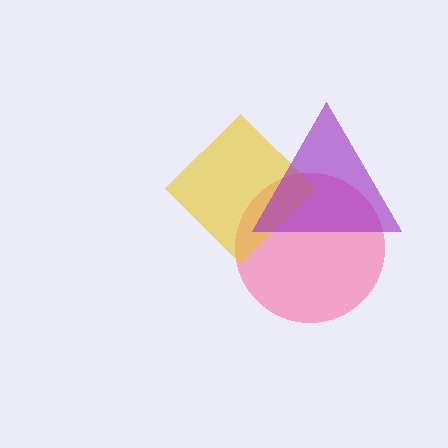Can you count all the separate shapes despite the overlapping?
Yes, there are 3 separate shapes.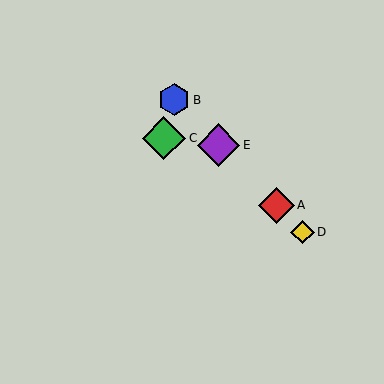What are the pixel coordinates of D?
Object D is at (302, 232).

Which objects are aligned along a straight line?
Objects A, B, D, E are aligned along a straight line.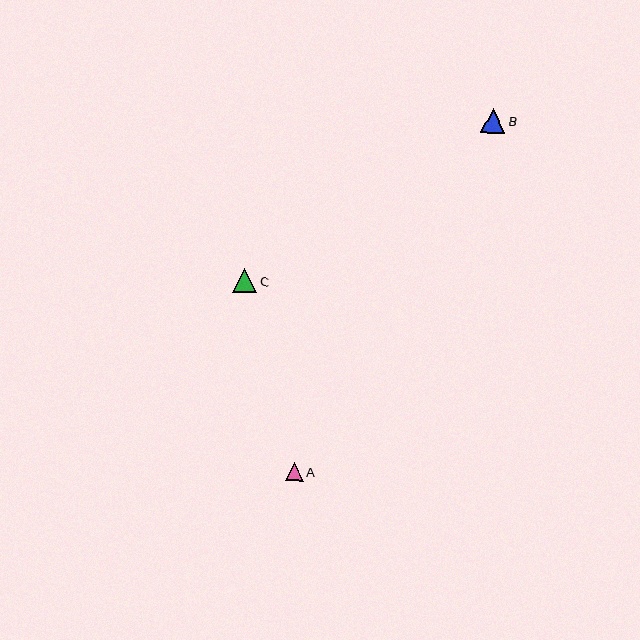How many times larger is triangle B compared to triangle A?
Triangle B is approximately 1.3 times the size of triangle A.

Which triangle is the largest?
Triangle C is the largest with a size of approximately 24 pixels.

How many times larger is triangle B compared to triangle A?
Triangle B is approximately 1.3 times the size of triangle A.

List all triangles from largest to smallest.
From largest to smallest: C, B, A.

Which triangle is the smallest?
Triangle A is the smallest with a size of approximately 18 pixels.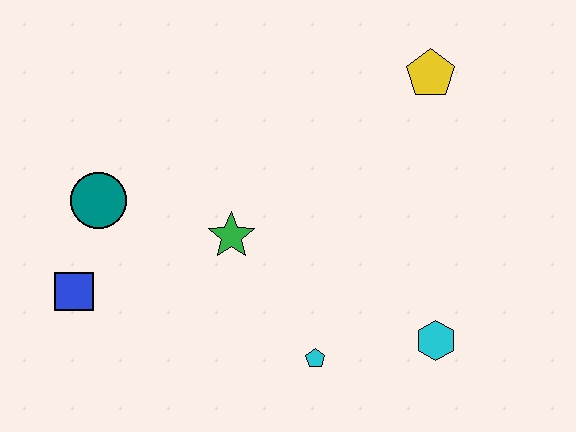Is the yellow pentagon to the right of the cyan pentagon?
Yes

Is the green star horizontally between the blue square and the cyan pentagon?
Yes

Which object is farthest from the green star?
The yellow pentagon is farthest from the green star.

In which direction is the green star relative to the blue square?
The green star is to the right of the blue square.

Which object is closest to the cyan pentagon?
The cyan hexagon is closest to the cyan pentagon.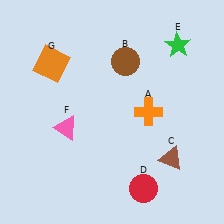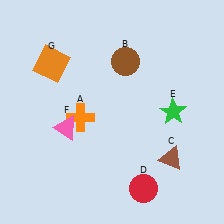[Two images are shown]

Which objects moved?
The objects that moved are: the orange cross (A), the green star (E).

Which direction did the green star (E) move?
The green star (E) moved down.